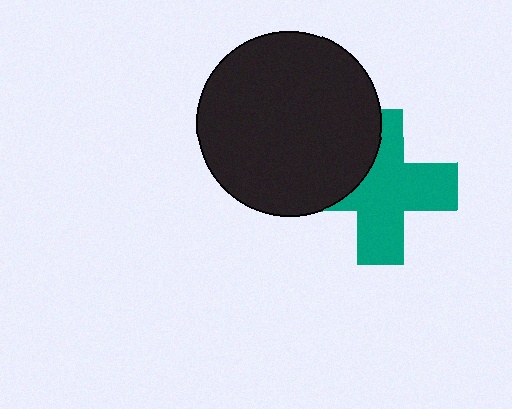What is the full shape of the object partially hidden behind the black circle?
The partially hidden object is a teal cross.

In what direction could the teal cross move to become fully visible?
The teal cross could move right. That would shift it out from behind the black circle entirely.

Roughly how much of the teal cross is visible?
Most of it is visible (roughly 70%).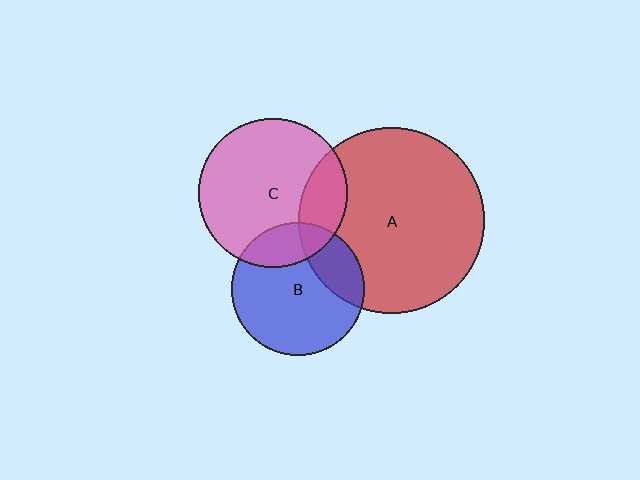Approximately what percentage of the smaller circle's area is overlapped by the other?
Approximately 25%.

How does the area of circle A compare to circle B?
Approximately 2.0 times.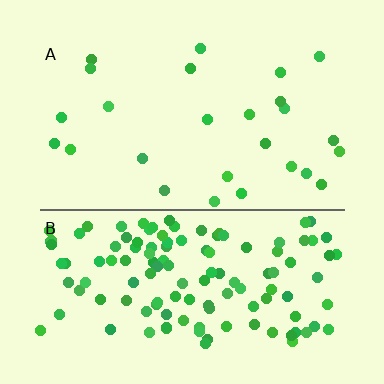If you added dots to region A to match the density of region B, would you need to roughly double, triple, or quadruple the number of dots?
Approximately quadruple.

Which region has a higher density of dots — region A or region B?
B (the bottom).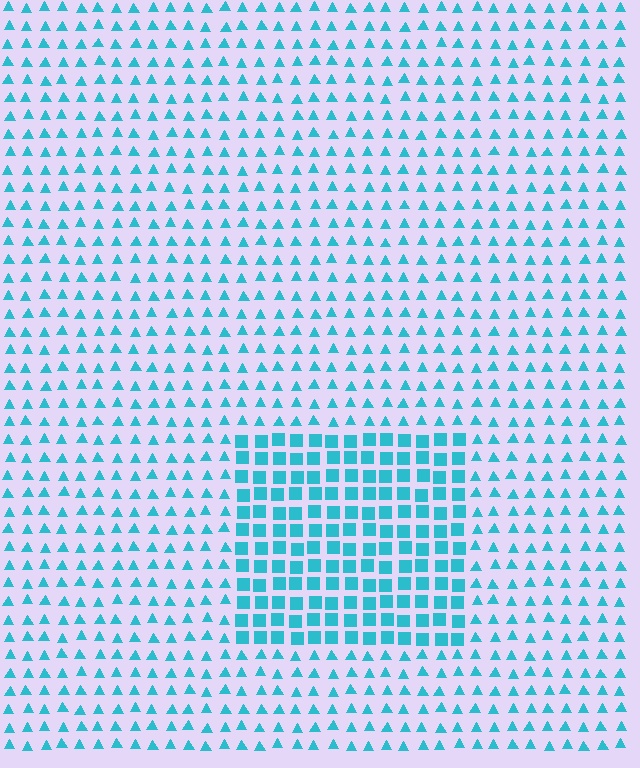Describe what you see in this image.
The image is filled with small cyan elements arranged in a uniform grid. A rectangle-shaped region contains squares, while the surrounding area contains triangles. The boundary is defined purely by the change in element shape.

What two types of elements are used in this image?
The image uses squares inside the rectangle region and triangles outside it.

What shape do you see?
I see a rectangle.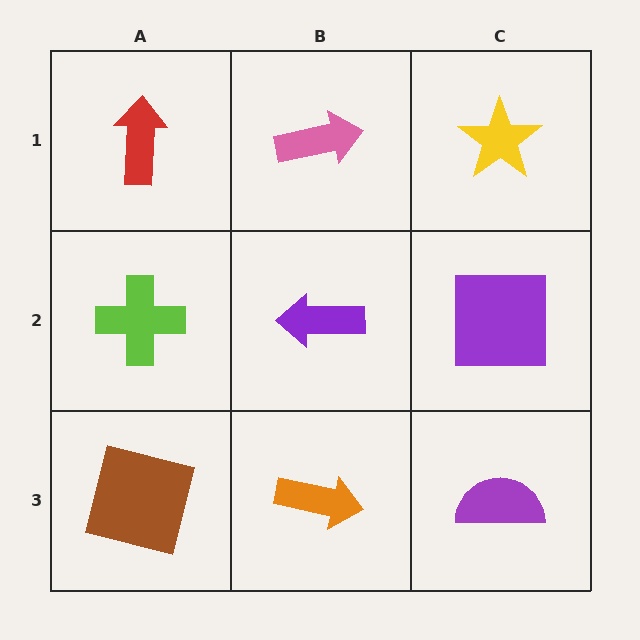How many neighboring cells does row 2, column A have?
3.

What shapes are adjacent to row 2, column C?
A yellow star (row 1, column C), a purple semicircle (row 3, column C), a purple arrow (row 2, column B).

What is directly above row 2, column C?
A yellow star.